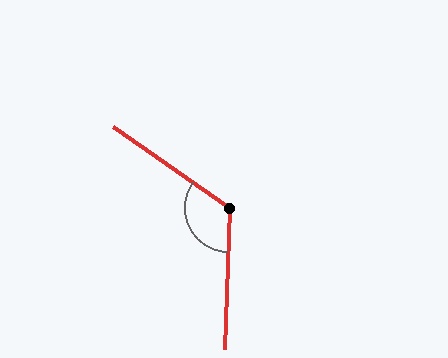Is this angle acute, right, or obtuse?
It is obtuse.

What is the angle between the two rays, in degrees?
Approximately 123 degrees.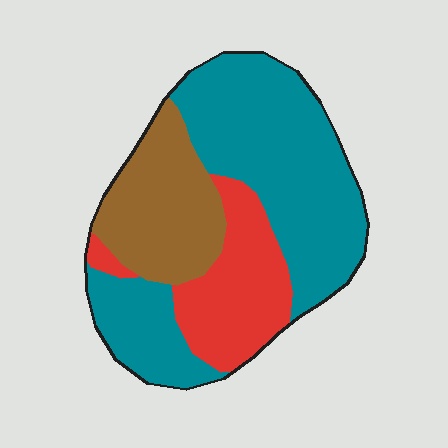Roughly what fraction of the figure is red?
Red covers 22% of the figure.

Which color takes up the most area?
Teal, at roughly 55%.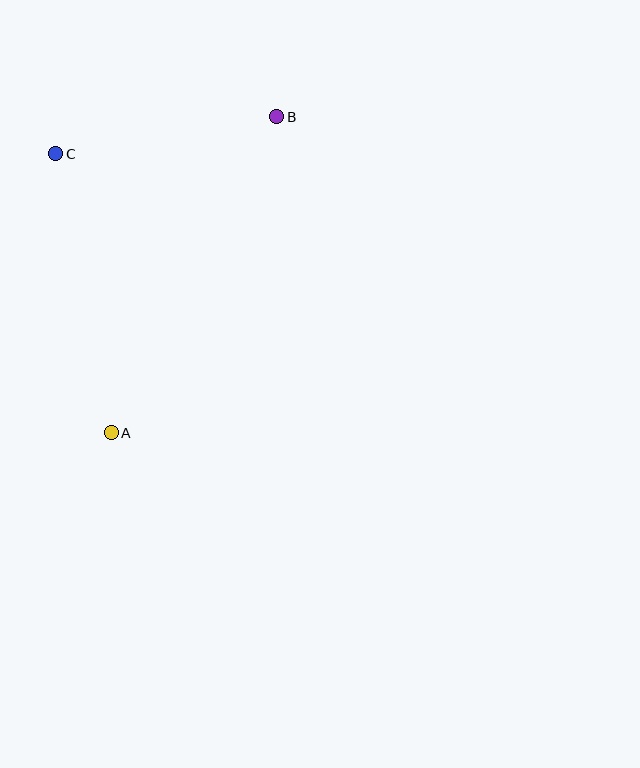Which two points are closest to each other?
Points B and C are closest to each other.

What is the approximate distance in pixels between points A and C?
The distance between A and C is approximately 284 pixels.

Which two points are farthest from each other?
Points A and B are farthest from each other.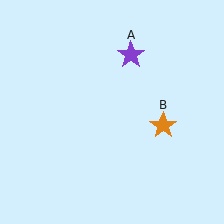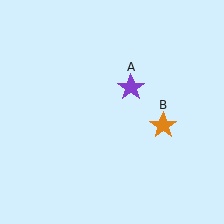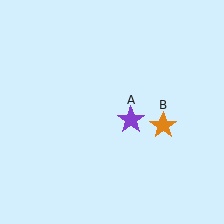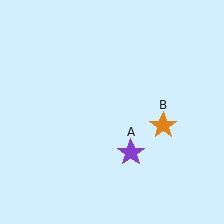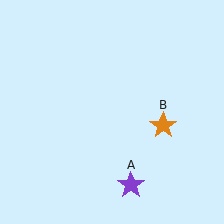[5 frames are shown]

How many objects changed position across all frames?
1 object changed position: purple star (object A).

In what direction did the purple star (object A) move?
The purple star (object A) moved down.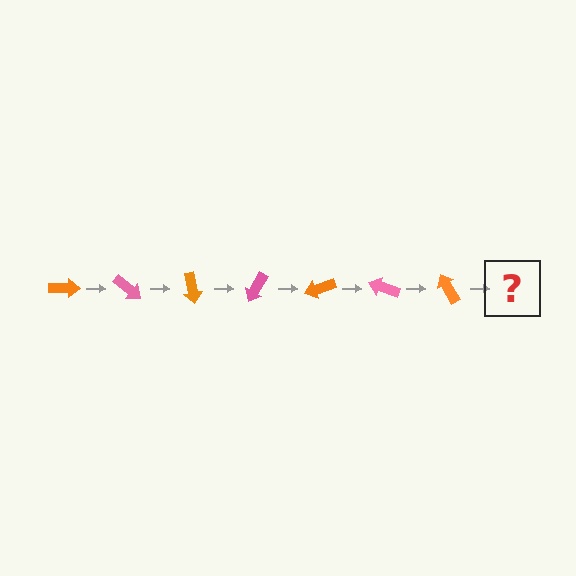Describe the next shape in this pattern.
It should be a pink arrow, rotated 280 degrees from the start.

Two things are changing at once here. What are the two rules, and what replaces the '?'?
The two rules are that it rotates 40 degrees each step and the color cycles through orange and pink. The '?' should be a pink arrow, rotated 280 degrees from the start.